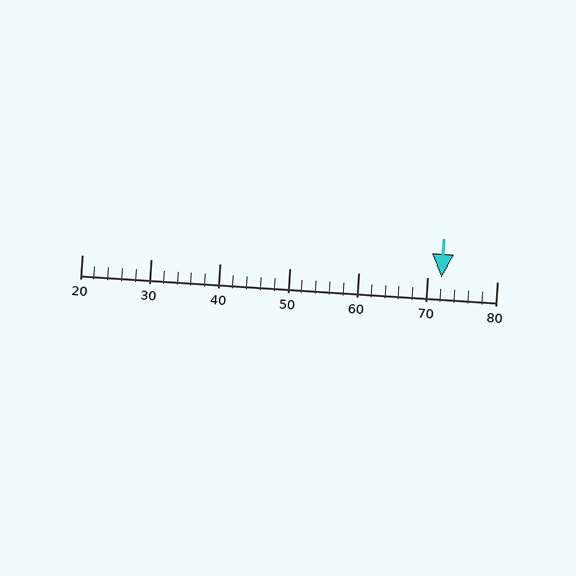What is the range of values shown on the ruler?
The ruler shows values from 20 to 80.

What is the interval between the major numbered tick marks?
The major tick marks are spaced 10 units apart.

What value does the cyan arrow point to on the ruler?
The cyan arrow points to approximately 72.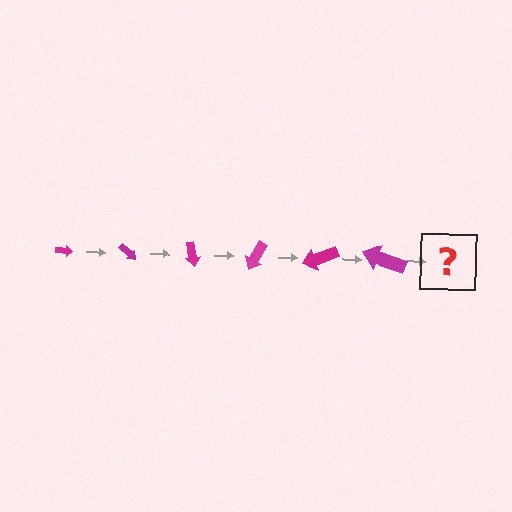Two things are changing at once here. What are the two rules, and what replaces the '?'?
The two rules are that the arrow grows larger each step and it rotates 40 degrees each step. The '?' should be an arrow, larger than the previous one and rotated 240 degrees from the start.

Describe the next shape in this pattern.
It should be an arrow, larger than the previous one and rotated 240 degrees from the start.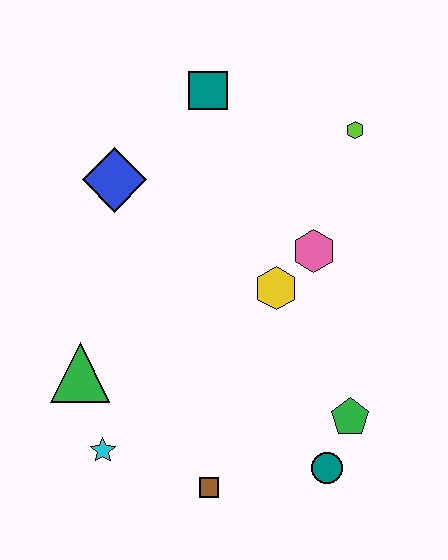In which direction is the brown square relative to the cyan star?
The brown square is to the right of the cyan star.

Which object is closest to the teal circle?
The green pentagon is closest to the teal circle.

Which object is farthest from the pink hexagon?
The cyan star is farthest from the pink hexagon.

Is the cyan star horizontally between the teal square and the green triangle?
Yes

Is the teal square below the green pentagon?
No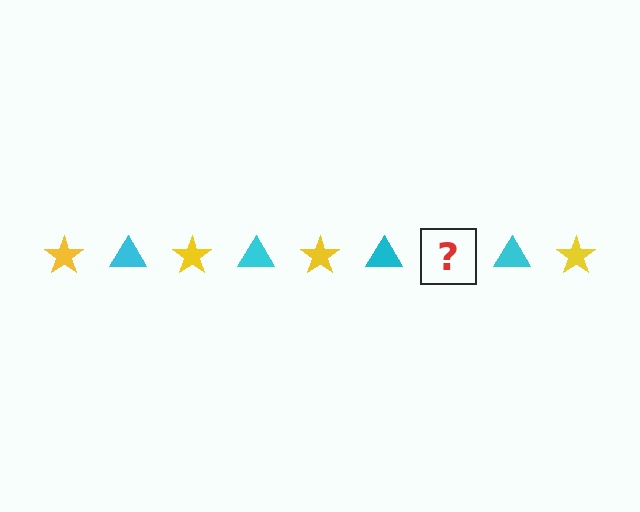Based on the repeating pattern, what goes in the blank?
The blank should be a yellow star.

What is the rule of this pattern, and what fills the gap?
The rule is that the pattern alternates between yellow star and cyan triangle. The gap should be filled with a yellow star.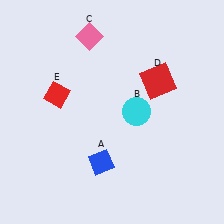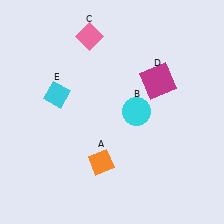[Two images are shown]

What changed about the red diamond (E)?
In Image 1, E is red. In Image 2, it changed to cyan.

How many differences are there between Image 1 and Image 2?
There are 3 differences between the two images.